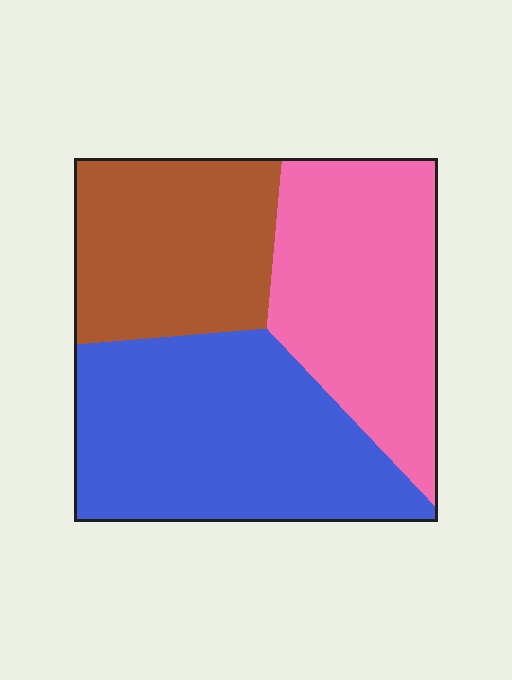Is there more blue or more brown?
Blue.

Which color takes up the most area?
Blue, at roughly 40%.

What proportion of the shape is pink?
Pink covers roughly 35% of the shape.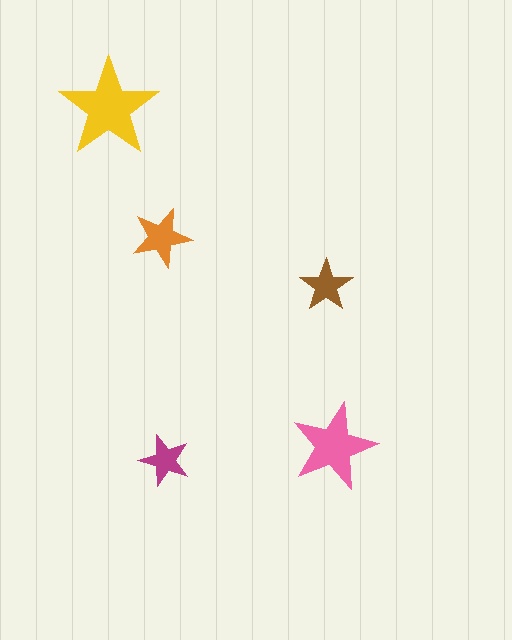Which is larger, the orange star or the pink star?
The pink one.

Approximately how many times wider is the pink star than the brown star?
About 1.5 times wider.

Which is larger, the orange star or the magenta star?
The orange one.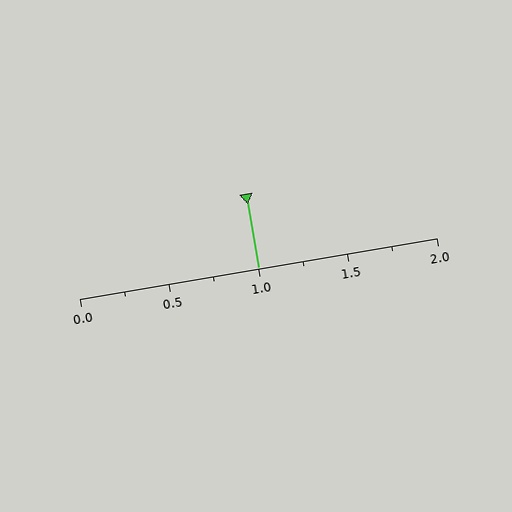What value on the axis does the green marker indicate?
The marker indicates approximately 1.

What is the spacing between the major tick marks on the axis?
The major ticks are spaced 0.5 apart.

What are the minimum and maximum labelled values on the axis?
The axis runs from 0.0 to 2.0.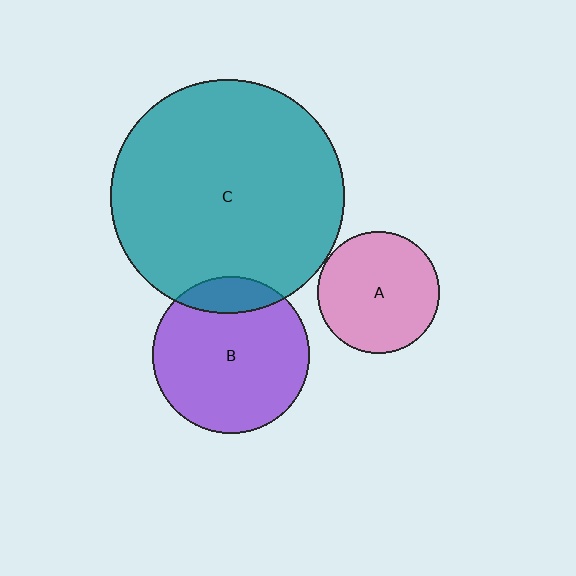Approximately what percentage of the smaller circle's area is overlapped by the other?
Approximately 15%.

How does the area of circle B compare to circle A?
Approximately 1.7 times.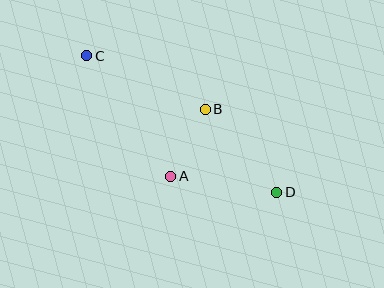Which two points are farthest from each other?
Points C and D are farthest from each other.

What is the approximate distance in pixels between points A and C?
The distance between A and C is approximately 147 pixels.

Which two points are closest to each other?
Points A and B are closest to each other.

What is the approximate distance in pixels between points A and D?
The distance between A and D is approximately 107 pixels.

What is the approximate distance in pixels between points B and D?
The distance between B and D is approximately 110 pixels.